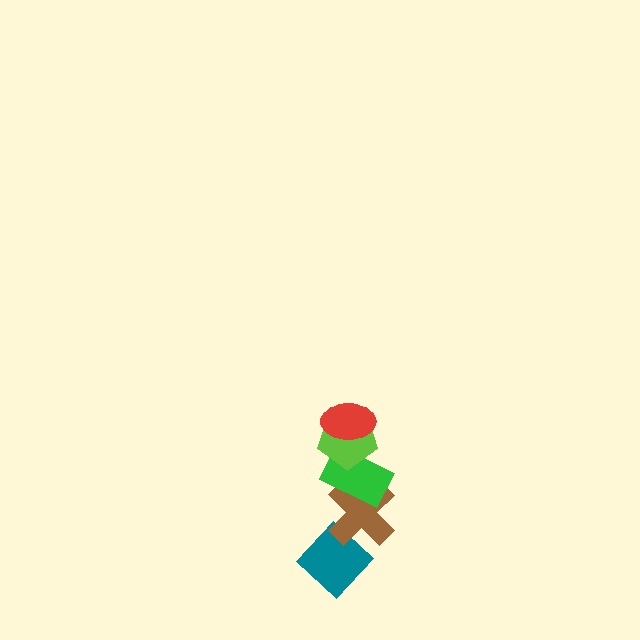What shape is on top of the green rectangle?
The lime pentagon is on top of the green rectangle.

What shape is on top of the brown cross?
The green rectangle is on top of the brown cross.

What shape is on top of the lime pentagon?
The red ellipse is on top of the lime pentagon.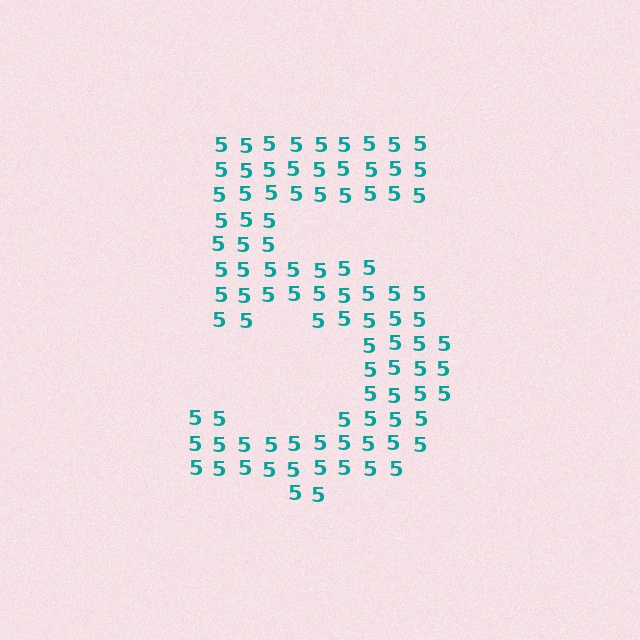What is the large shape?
The large shape is the digit 5.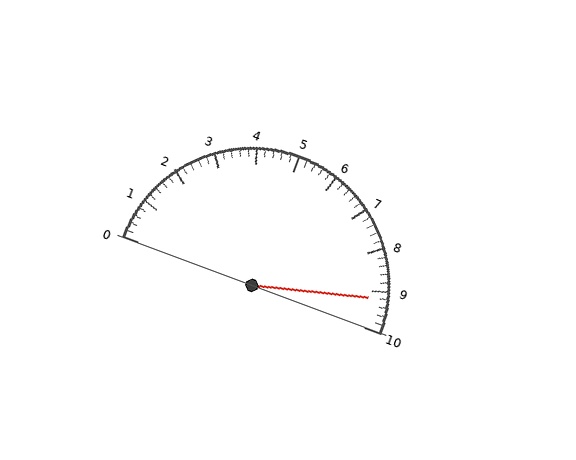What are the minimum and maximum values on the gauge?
The gauge ranges from 0 to 10.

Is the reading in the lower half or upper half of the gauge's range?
The reading is in the upper half of the range (0 to 10).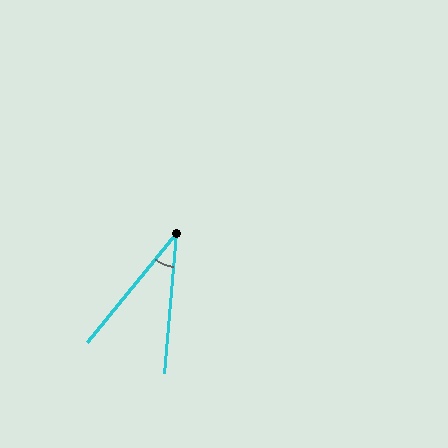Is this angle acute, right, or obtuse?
It is acute.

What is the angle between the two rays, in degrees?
Approximately 34 degrees.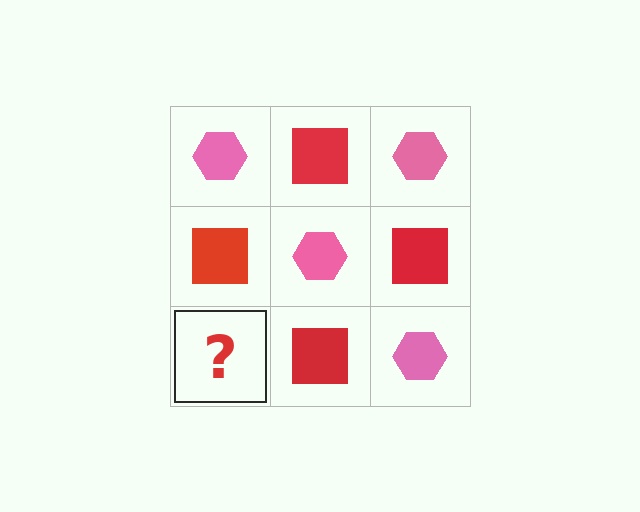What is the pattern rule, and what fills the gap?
The rule is that it alternates pink hexagon and red square in a checkerboard pattern. The gap should be filled with a pink hexagon.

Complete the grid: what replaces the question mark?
The question mark should be replaced with a pink hexagon.